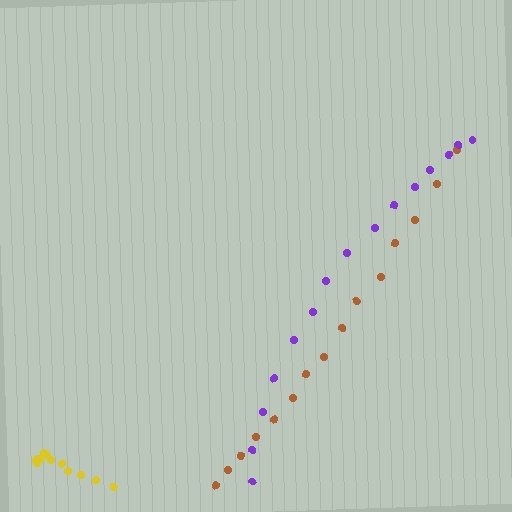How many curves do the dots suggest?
There are 3 distinct paths.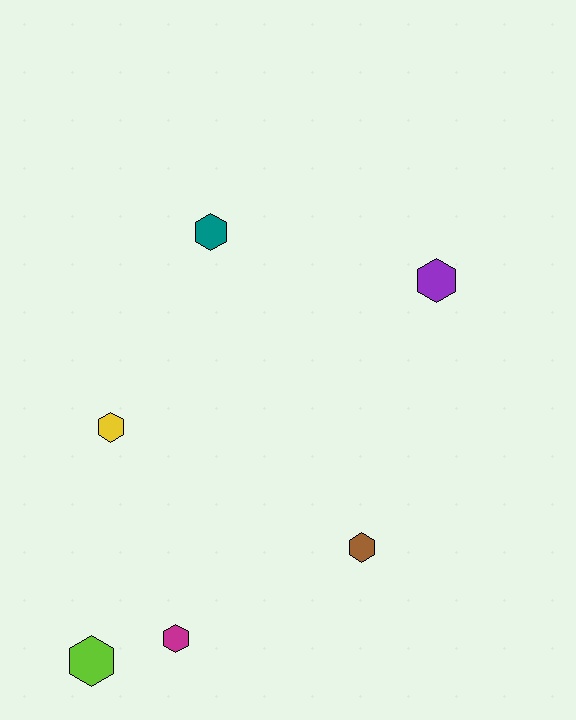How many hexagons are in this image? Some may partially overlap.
There are 6 hexagons.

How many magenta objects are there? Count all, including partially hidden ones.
There is 1 magenta object.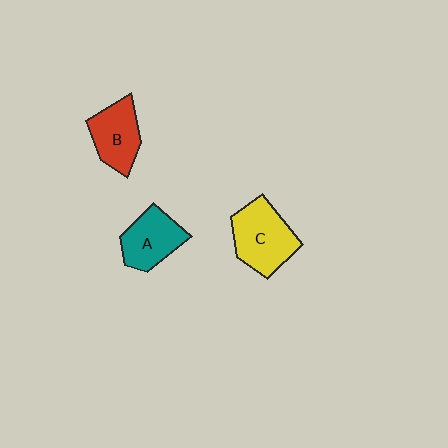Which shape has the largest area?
Shape C (yellow).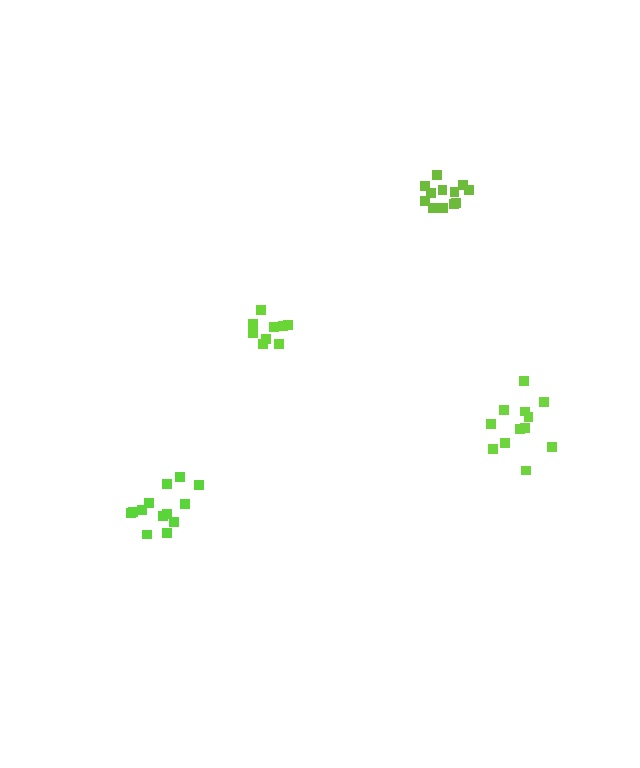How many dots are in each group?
Group 1: 12 dots, Group 2: 9 dots, Group 3: 12 dots, Group 4: 13 dots (46 total).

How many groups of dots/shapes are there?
There are 4 groups.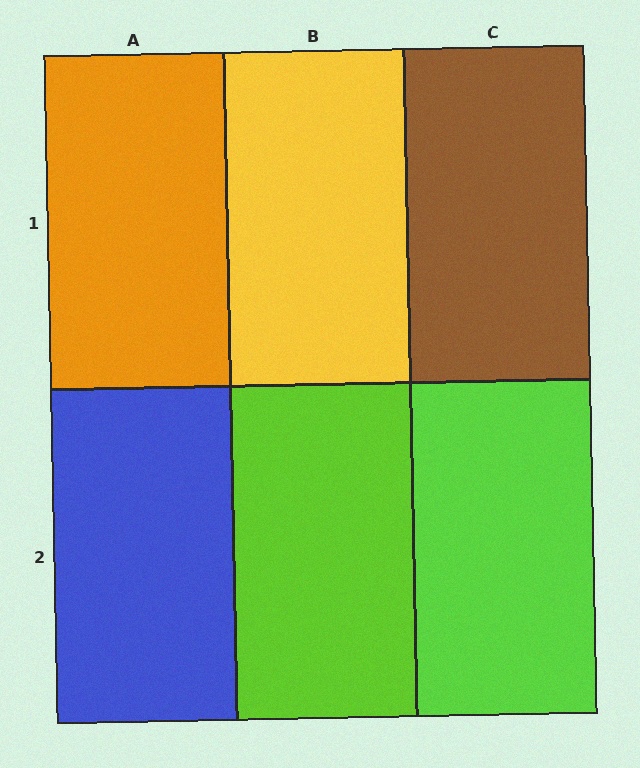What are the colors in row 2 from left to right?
Blue, lime, lime.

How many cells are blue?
1 cell is blue.